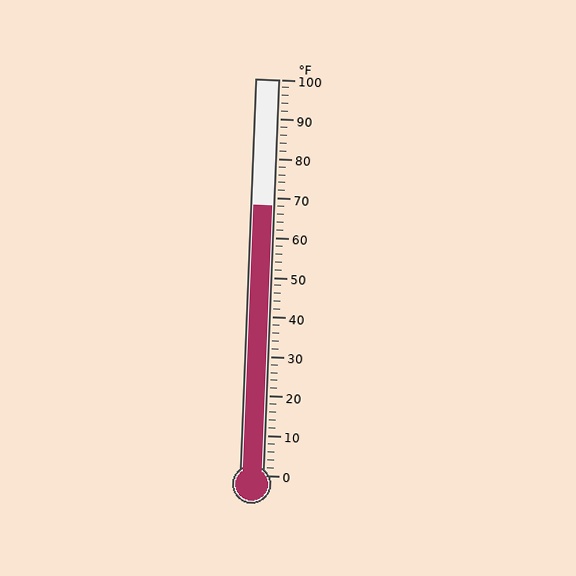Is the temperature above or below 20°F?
The temperature is above 20°F.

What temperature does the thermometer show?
The thermometer shows approximately 68°F.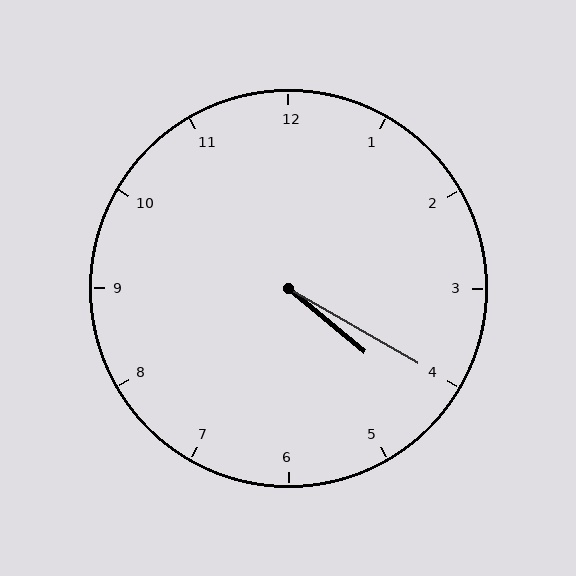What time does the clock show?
4:20.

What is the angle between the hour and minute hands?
Approximately 10 degrees.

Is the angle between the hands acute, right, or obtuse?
It is acute.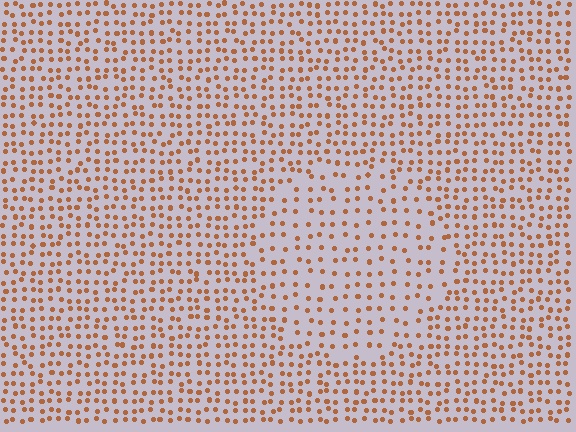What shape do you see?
I see a circle.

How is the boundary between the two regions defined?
The boundary is defined by a change in element density (approximately 1.7x ratio). All elements are the same color, size, and shape.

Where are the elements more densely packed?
The elements are more densely packed outside the circle boundary.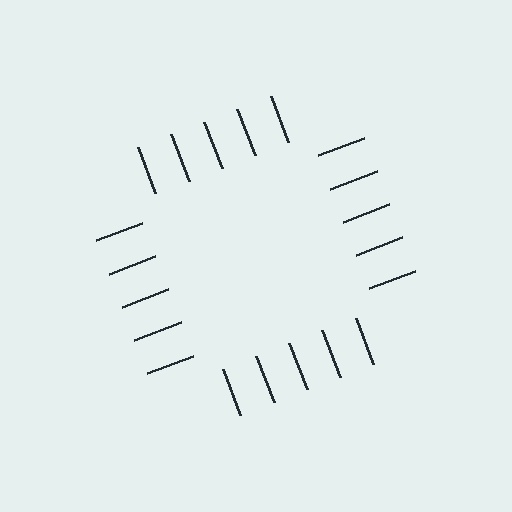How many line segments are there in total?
20 — 5 along each of the 4 edges.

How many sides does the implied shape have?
4 sides — the line-ends trace a square.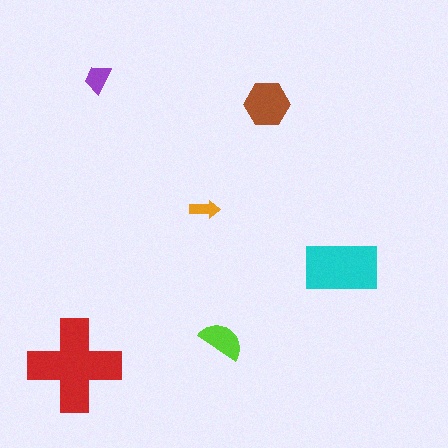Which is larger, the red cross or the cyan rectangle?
The red cross.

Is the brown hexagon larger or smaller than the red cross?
Smaller.